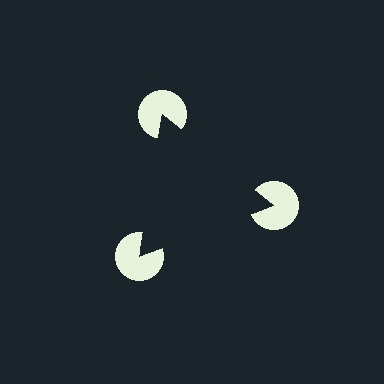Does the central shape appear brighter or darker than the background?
It typically appears slightly darker than the background, even though no actual brightness change is drawn.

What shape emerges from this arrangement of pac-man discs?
An illusory triangle — its edges are inferred from the aligned wedge cuts in the pac-man discs, not physically drawn.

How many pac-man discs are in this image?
There are 3 — one at each vertex of the illusory triangle.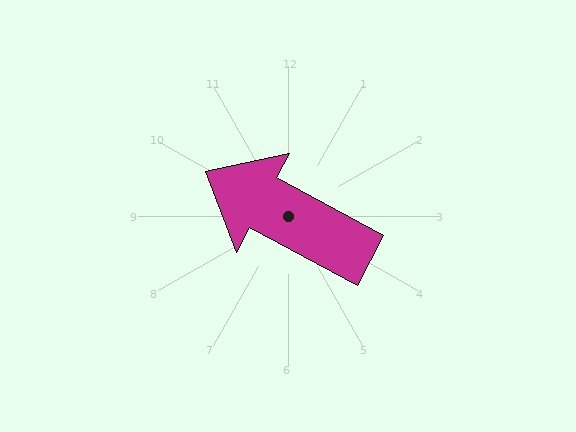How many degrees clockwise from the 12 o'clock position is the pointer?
Approximately 298 degrees.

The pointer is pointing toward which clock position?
Roughly 10 o'clock.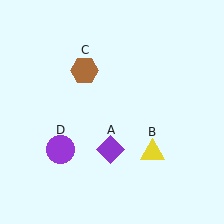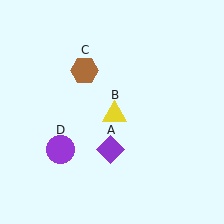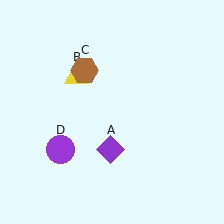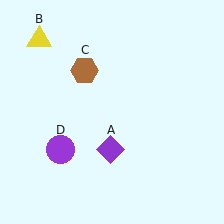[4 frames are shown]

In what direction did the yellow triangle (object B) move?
The yellow triangle (object B) moved up and to the left.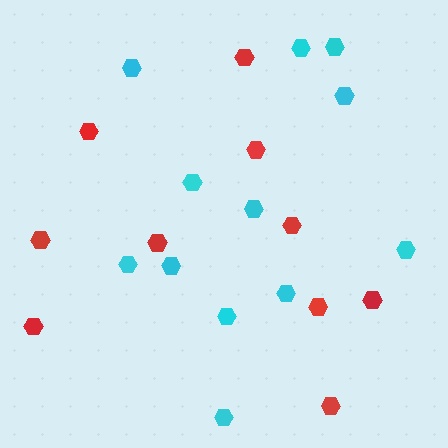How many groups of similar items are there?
There are 2 groups: one group of red hexagons (10) and one group of cyan hexagons (12).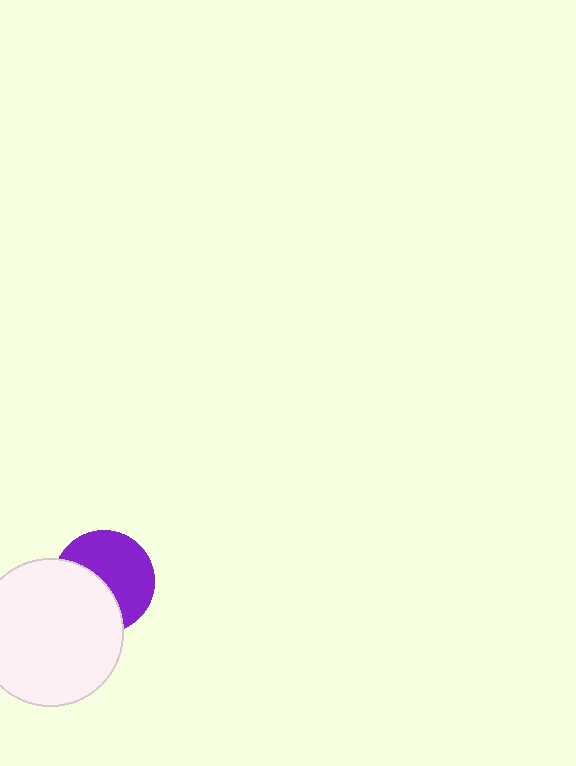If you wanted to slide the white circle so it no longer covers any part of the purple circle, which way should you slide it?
Slide it toward the lower-left — that is the most direct way to separate the two shapes.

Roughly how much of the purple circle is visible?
About half of it is visible (roughly 58%).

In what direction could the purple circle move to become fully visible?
The purple circle could move toward the upper-right. That would shift it out from behind the white circle entirely.